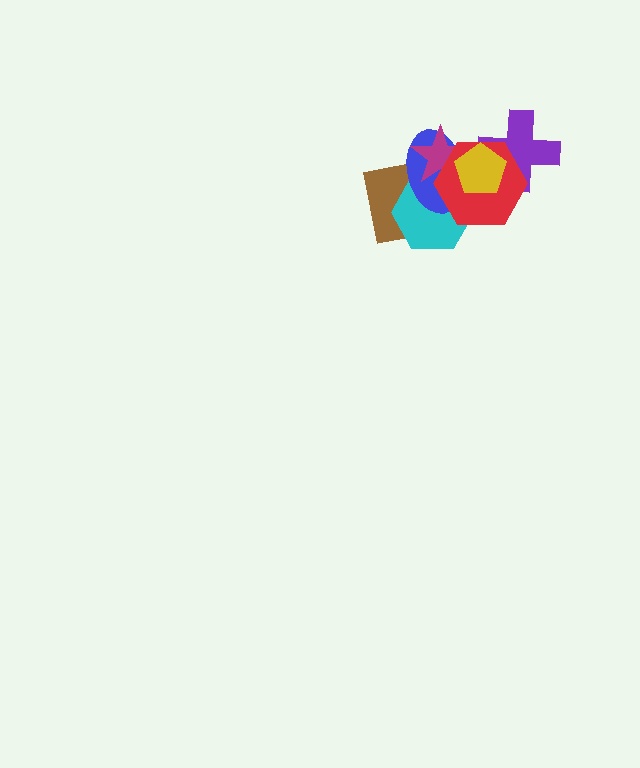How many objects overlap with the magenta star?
5 objects overlap with the magenta star.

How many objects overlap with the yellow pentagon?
4 objects overlap with the yellow pentagon.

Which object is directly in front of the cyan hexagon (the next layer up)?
The blue ellipse is directly in front of the cyan hexagon.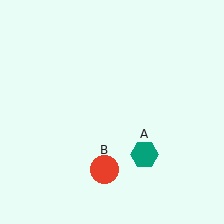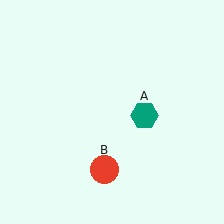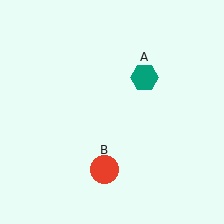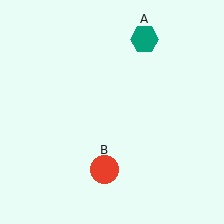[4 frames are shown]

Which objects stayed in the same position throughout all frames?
Red circle (object B) remained stationary.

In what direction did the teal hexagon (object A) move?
The teal hexagon (object A) moved up.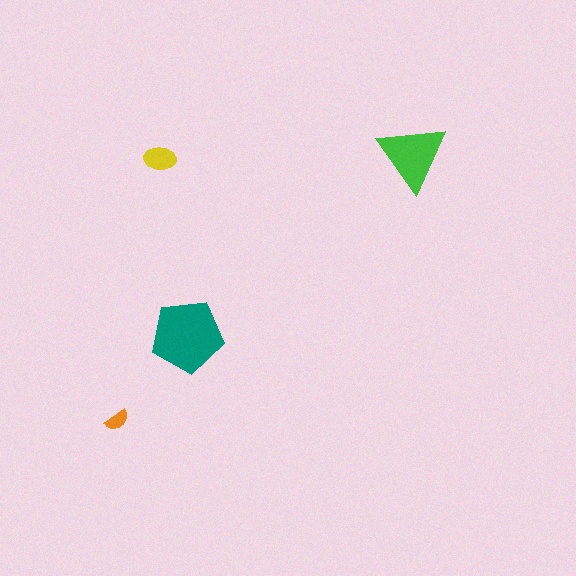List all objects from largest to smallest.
The teal pentagon, the green triangle, the yellow ellipse, the orange semicircle.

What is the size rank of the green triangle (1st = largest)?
2nd.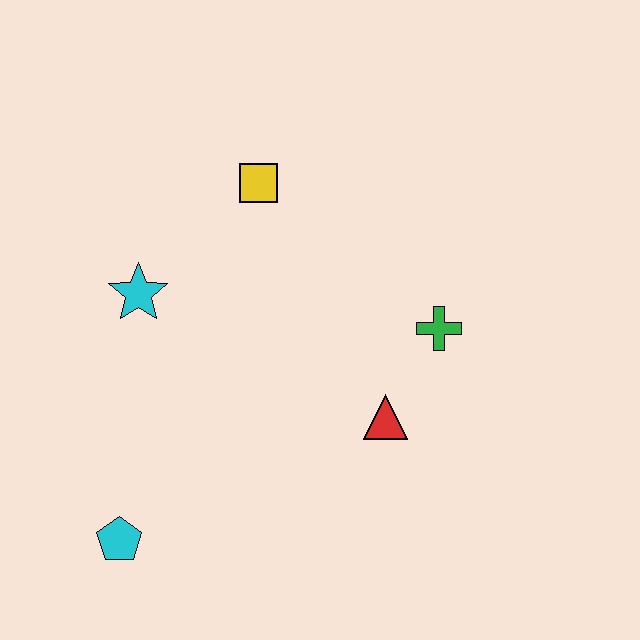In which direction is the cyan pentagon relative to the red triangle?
The cyan pentagon is to the left of the red triangle.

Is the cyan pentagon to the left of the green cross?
Yes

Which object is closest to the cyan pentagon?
The cyan star is closest to the cyan pentagon.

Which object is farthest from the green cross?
The cyan pentagon is farthest from the green cross.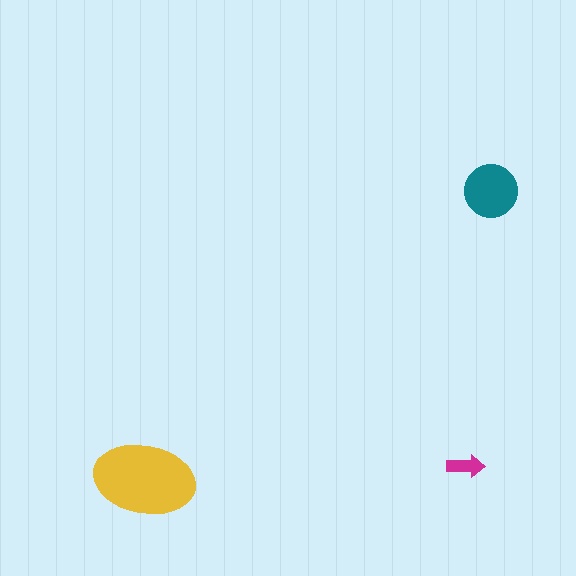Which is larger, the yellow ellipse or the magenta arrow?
The yellow ellipse.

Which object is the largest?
The yellow ellipse.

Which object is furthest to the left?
The yellow ellipse is leftmost.